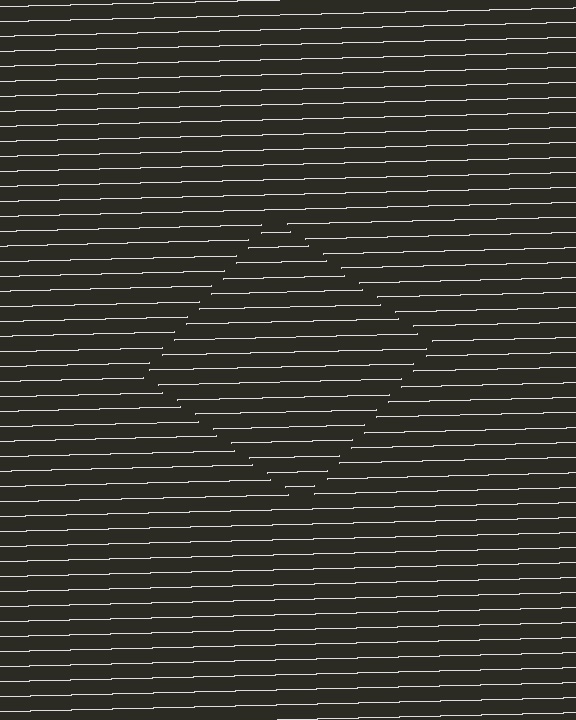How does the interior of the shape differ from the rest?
The interior of the shape contains the same grating, shifted by half a period — the contour is defined by the phase discontinuity where line-ends from the inner and outer gratings abut.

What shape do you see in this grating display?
An illusory square. The interior of the shape contains the same grating, shifted by half a period — the contour is defined by the phase discontinuity where line-ends from the inner and outer gratings abut.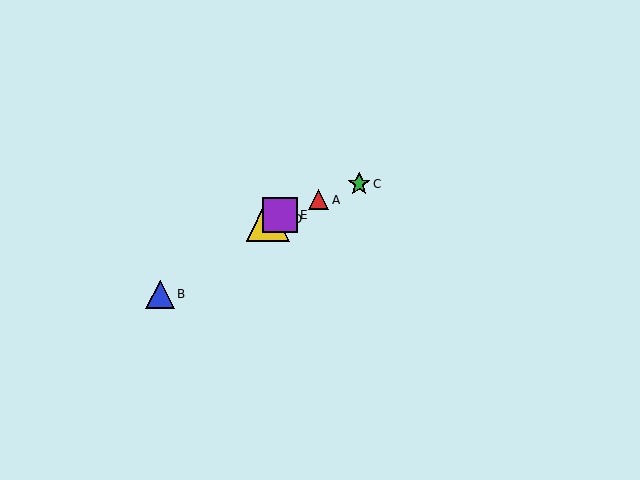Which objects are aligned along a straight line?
Objects A, C, D, E are aligned along a straight line.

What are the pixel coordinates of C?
Object C is at (359, 184).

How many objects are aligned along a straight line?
4 objects (A, C, D, E) are aligned along a straight line.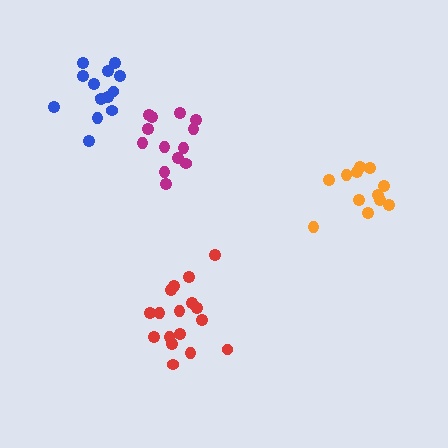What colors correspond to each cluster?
The clusters are colored: magenta, red, orange, blue.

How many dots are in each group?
Group 1: 13 dots, Group 2: 17 dots, Group 3: 12 dots, Group 4: 14 dots (56 total).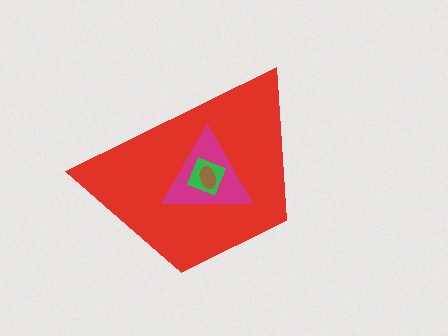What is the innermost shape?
The brown ellipse.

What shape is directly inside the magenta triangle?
The green diamond.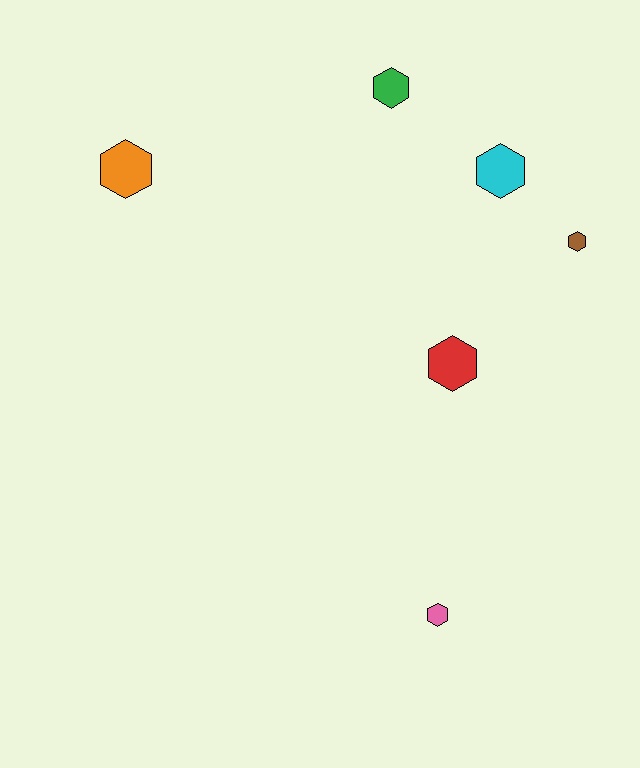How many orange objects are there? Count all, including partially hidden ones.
There is 1 orange object.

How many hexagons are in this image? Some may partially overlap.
There are 6 hexagons.